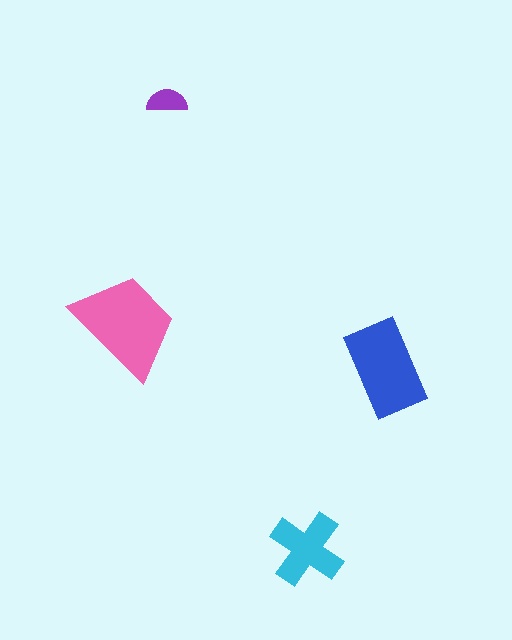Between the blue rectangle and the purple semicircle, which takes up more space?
The blue rectangle.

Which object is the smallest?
The purple semicircle.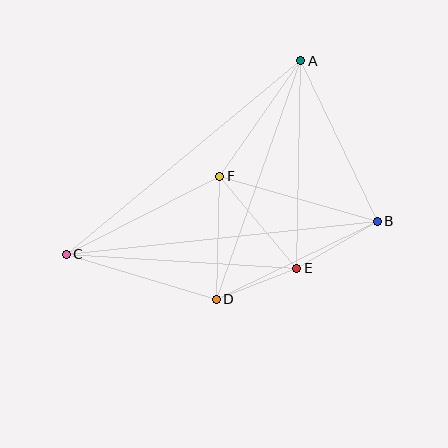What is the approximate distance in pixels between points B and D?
The distance between B and D is approximately 179 pixels.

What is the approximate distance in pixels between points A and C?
The distance between A and C is approximately 304 pixels.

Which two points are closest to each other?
Points D and E are closest to each other.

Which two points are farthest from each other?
Points B and C are farthest from each other.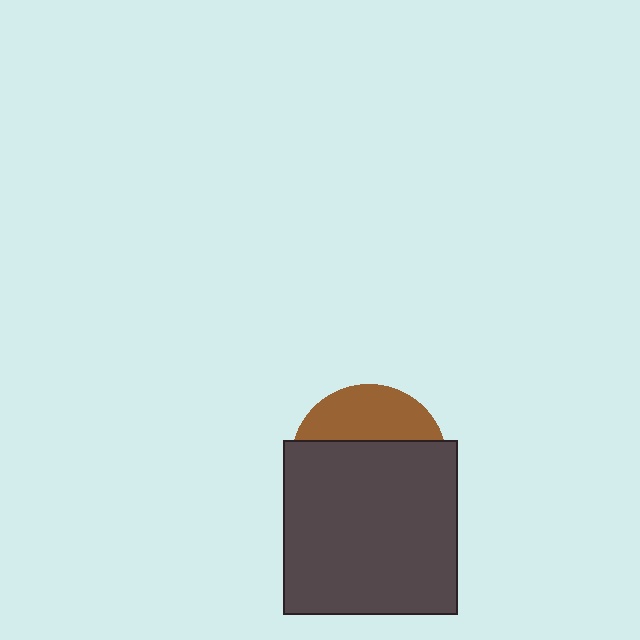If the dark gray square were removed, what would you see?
You would see the complete brown circle.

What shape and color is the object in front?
The object in front is a dark gray square.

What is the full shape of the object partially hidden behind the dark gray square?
The partially hidden object is a brown circle.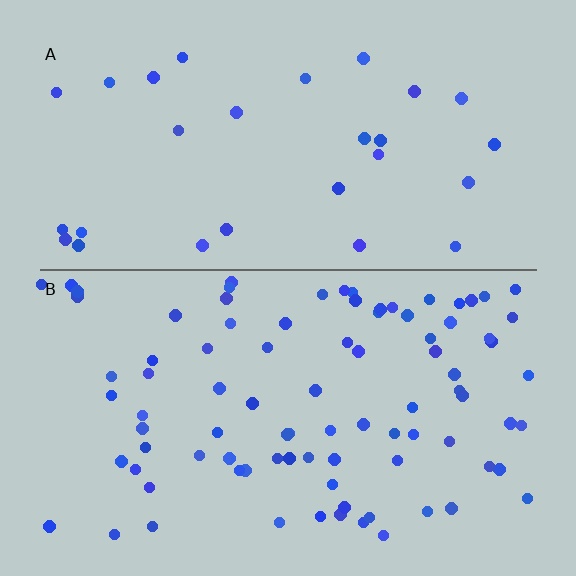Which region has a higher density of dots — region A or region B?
B (the bottom).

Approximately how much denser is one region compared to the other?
Approximately 3.1× — region B over region A.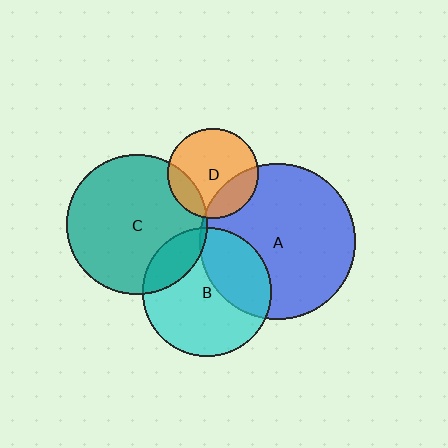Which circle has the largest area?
Circle A (blue).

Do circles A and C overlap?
Yes.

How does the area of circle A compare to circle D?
Approximately 3.0 times.